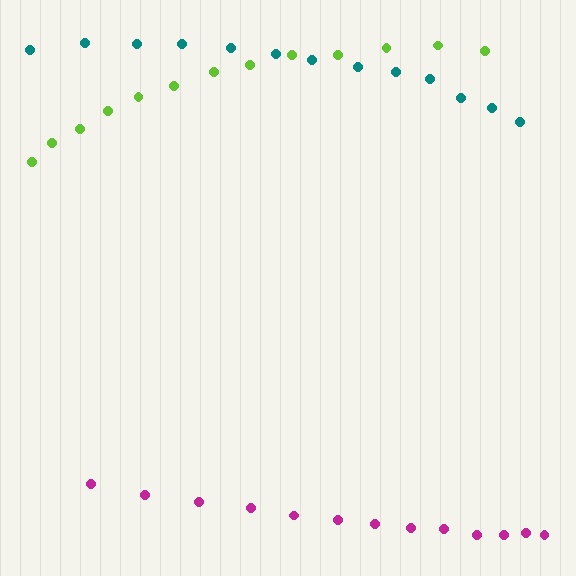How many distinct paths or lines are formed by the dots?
There are 3 distinct paths.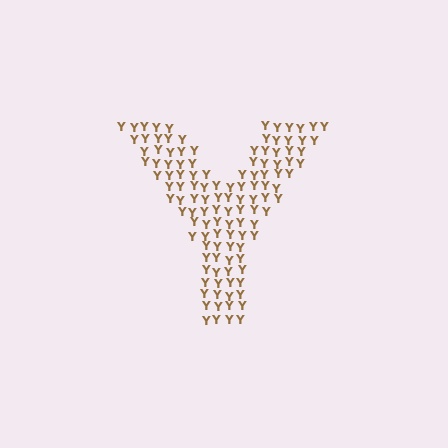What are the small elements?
The small elements are letter Y's.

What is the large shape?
The large shape is the letter Y.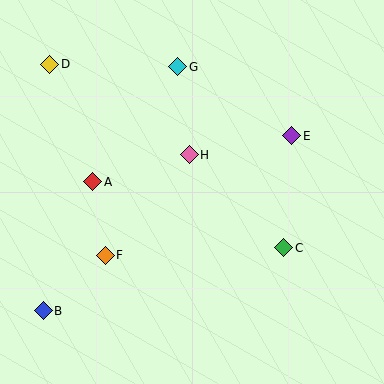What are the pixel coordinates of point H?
Point H is at (189, 155).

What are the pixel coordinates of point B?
Point B is at (43, 311).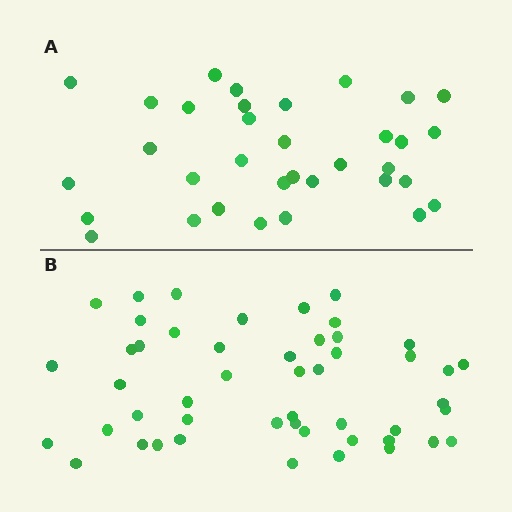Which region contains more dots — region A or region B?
Region B (the bottom region) has more dots.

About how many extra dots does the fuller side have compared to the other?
Region B has approximately 15 more dots than region A.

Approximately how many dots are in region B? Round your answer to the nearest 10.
About 50 dots. (The exact count is 49, which rounds to 50.)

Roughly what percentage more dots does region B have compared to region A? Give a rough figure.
About 45% more.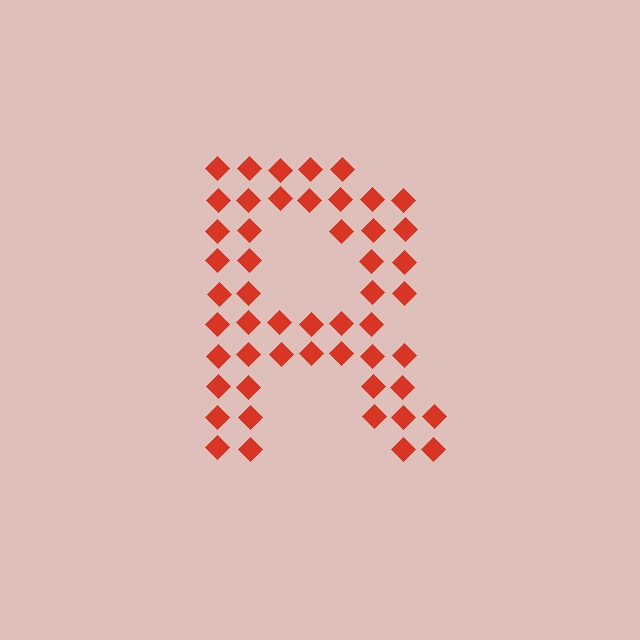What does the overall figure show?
The overall figure shows the letter R.